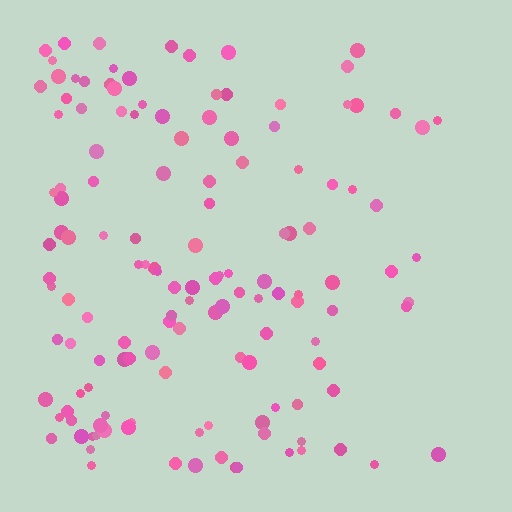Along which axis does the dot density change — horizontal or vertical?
Horizontal.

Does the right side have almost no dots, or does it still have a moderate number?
Still a moderate number, just noticeably fewer than the left.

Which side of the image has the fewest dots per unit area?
The right.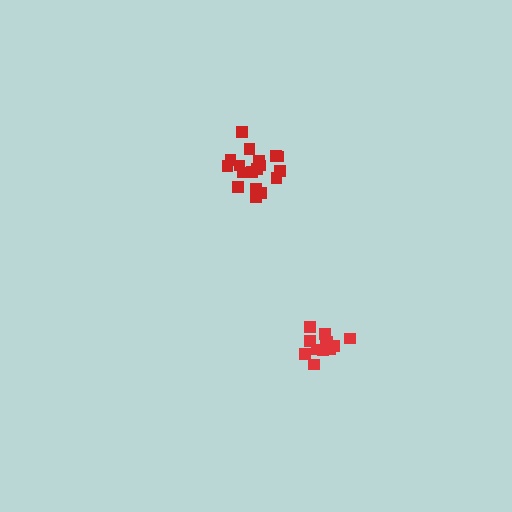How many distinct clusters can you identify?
There are 2 distinct clusters.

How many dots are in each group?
Group 1: 18 dots, Group 2: 12 dots (30 total).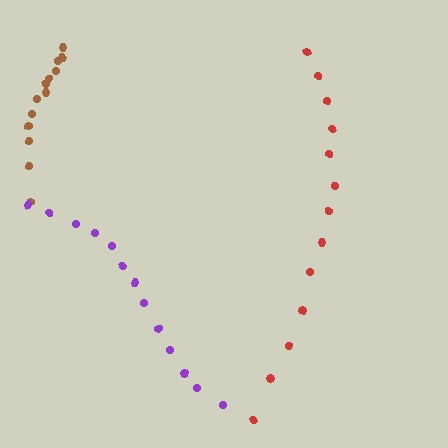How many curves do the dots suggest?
There are 3 distinct paths.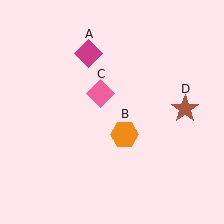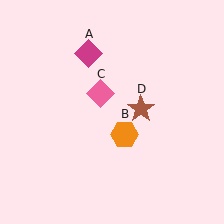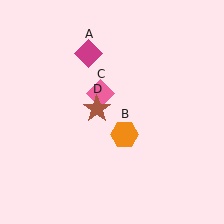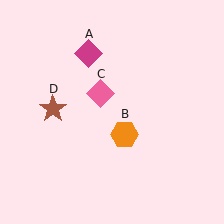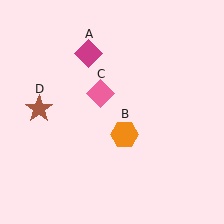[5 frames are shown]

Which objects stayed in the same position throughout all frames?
Magenta diamond (object A) and orange hexagon (object B) and pink diamond (object C) remained stationary.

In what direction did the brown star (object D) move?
The brown star (object D) moved left.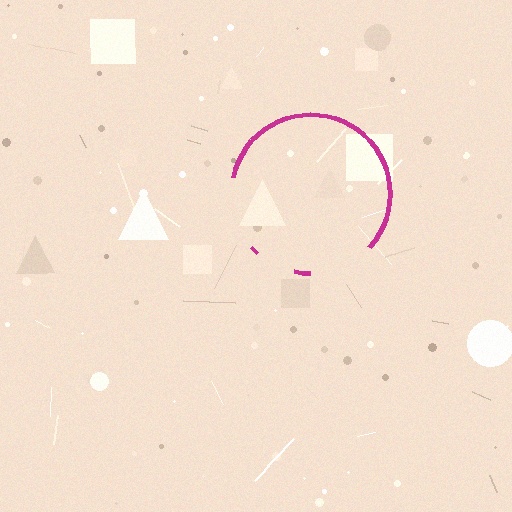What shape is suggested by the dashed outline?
The dashed outline suggests a circle.